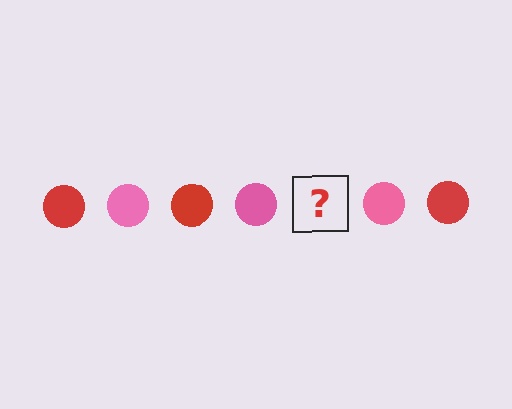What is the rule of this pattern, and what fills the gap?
The rule is that the pattern cycles through red, pink circles. The gap should be filled with a red circle.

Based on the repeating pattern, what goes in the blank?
The blank should be a red circle.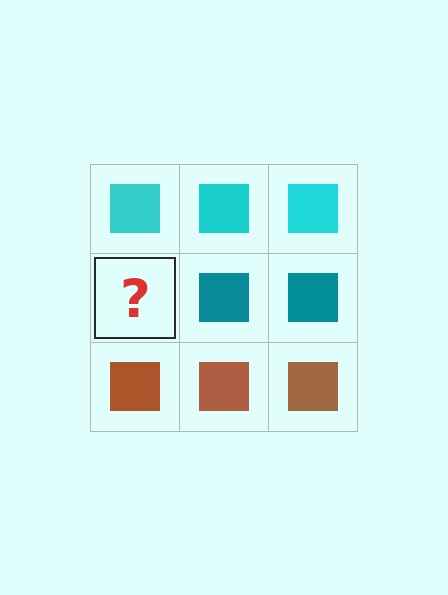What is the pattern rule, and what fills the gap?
The rule is that each row has a consistent color. The gap should be filled with a teal square.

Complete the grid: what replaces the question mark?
The question mark should be replaced with a teal square.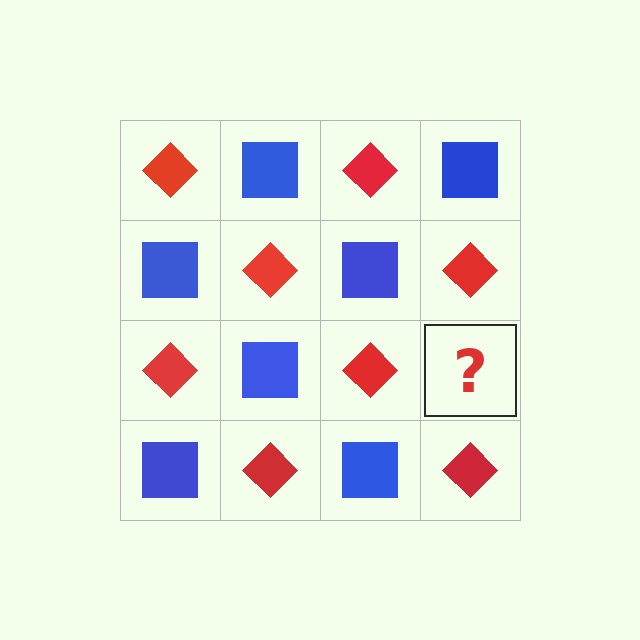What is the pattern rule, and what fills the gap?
The rule is that it alternates red diamond and blue square in a checkerboard pattern. The gap should be filled with a blue square.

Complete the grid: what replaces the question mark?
The question mark should be replaced with a blue square.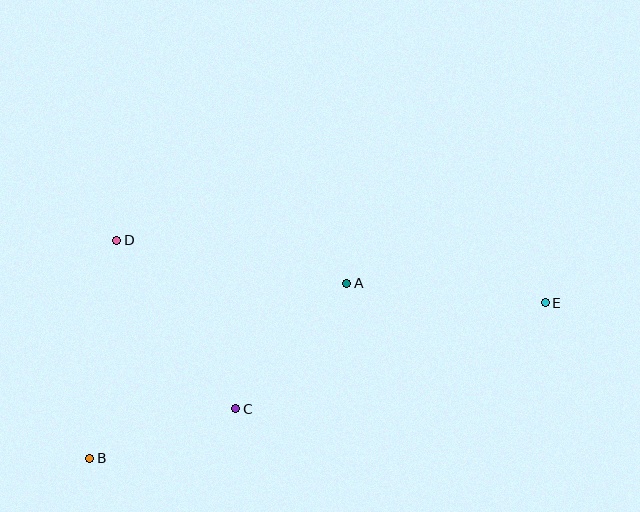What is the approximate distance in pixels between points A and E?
The distance between A and E is approximately 199 pixels.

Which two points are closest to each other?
Points B and C are closest to each other.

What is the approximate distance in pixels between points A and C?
The distance between A and C is approximately 168 pixels.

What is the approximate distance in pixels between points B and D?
The distance between B and D is approximately 219 pixels.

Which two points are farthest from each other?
Points B and E are farthest from each other.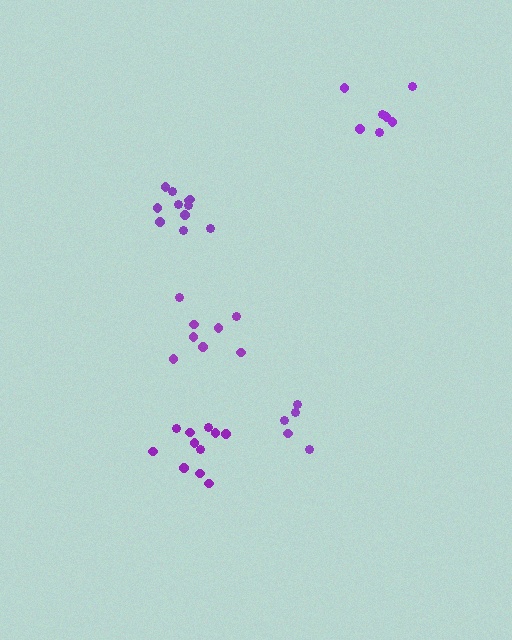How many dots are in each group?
Group 1: 11 dots, Group 2: 8 dots, Group 3: 7 dots, Group 4: 5 dots, Group 5: 11 dots (42 total).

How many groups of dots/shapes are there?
There are 5 groups.